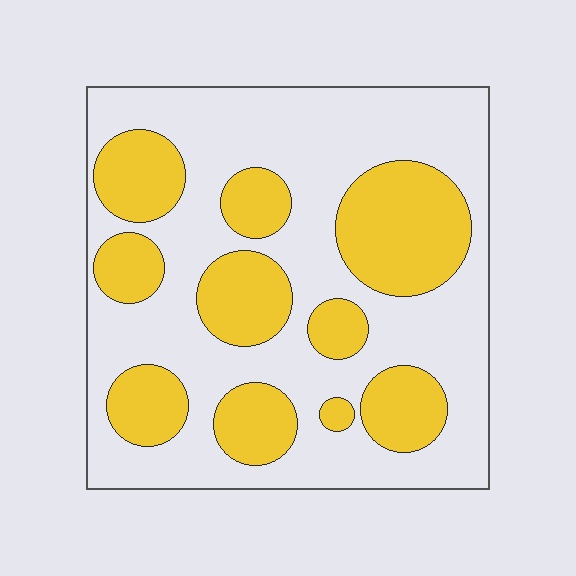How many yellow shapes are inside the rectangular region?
10.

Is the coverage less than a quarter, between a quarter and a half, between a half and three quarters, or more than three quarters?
Between a quarter and a half.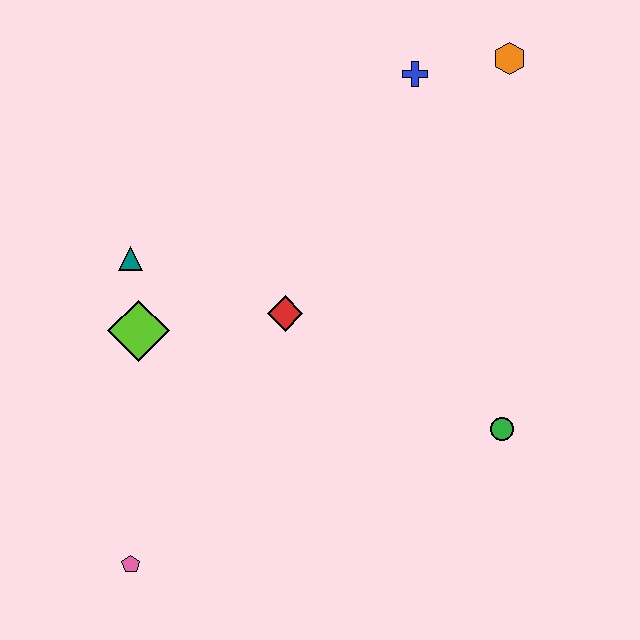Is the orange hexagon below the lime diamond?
No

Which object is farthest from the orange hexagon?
The pink pentagon is farthest from the orange hexagon.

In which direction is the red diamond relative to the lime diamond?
The red diamond is to the right of the lime diamond.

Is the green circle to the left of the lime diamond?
No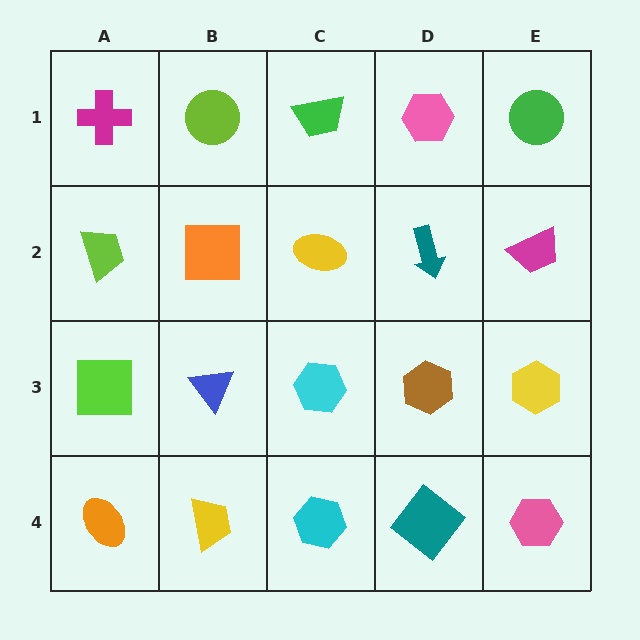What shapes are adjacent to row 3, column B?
An orange square (row 2, column B), a yellow trapezoid (row 4, column B), a lime square (row 3, column A), a cyan hexagon (row 3, column C).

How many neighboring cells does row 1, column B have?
3.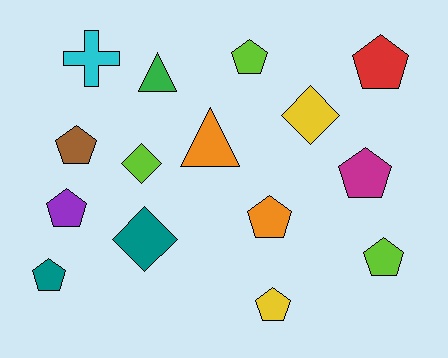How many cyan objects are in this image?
There is 1 cyan object.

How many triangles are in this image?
There are 2 triangles.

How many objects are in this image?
There are 15 objects.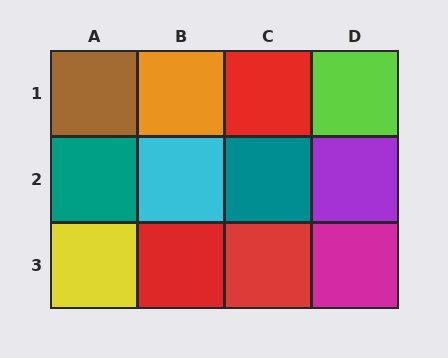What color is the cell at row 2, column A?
Teal.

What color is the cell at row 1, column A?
Brown.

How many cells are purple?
1 cell is purple.